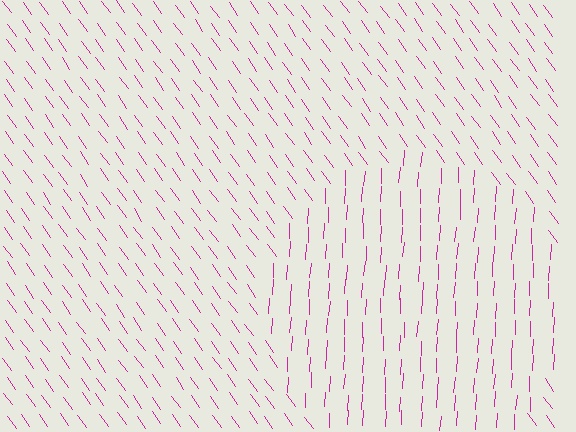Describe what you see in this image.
The image is filled with small magenta line segments. A circle region in the image has lines oriented differently from the surrounding lines, creating a visible texture boundary.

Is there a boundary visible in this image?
Yes, there is a texture boundary formed by a change in line orientation.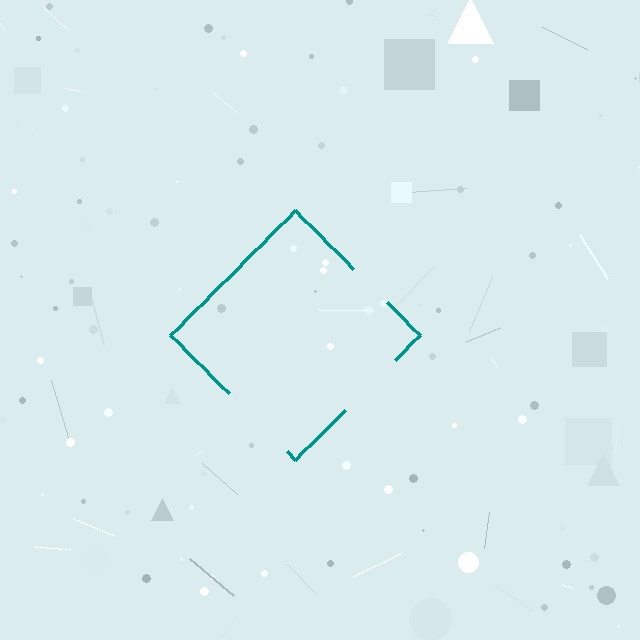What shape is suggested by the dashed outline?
The dashed outline suggests a diamond.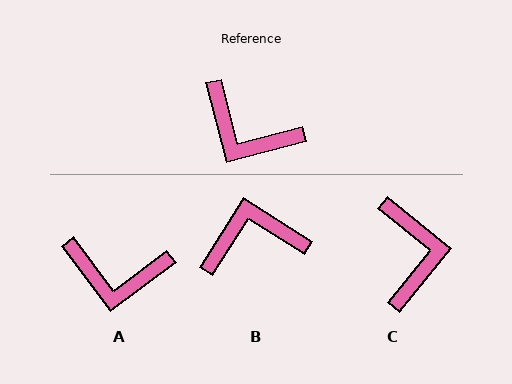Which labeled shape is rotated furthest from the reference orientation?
B, about 137 degrees away.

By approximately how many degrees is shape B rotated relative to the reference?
Approximately 137 degrees clockwise.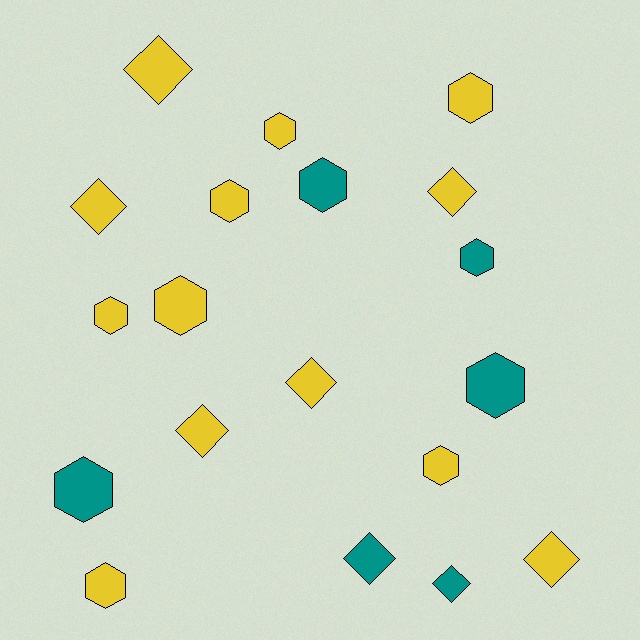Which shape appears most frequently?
Hexagon, with 11 objects.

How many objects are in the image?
There are 19 objects.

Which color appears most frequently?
Yellow, with 13 objects.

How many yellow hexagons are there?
There are 7 yellow hexagons.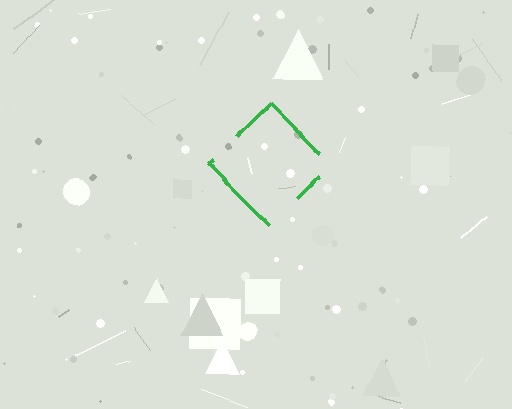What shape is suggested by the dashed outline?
The dashed outline suggests a diamond.